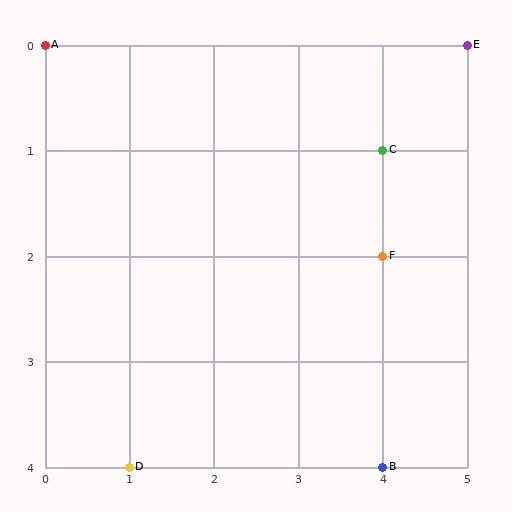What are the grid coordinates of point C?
Point C is at grid coordinates (4, 1).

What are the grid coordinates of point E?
Point E is at grid coordinates (5, 0).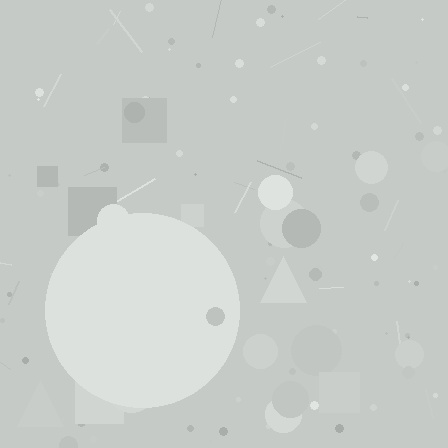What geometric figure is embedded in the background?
A circle is embedded in the background.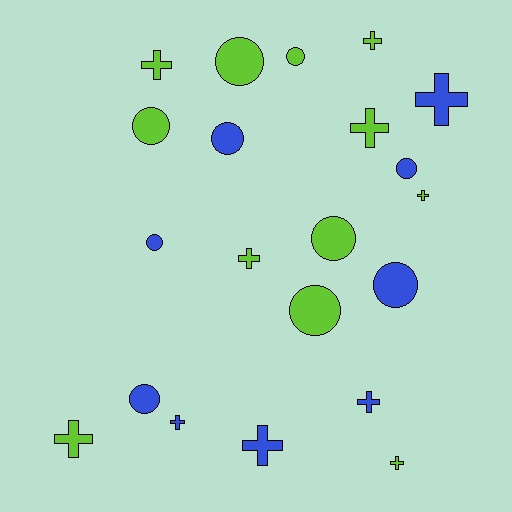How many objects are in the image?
There are 21 objects.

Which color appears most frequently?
Lime, with 12 objects.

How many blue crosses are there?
There are 4 blue crosses.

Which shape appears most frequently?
Cross, with 11 objects.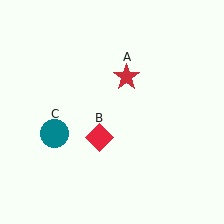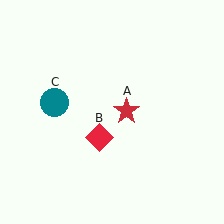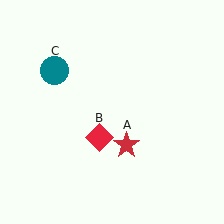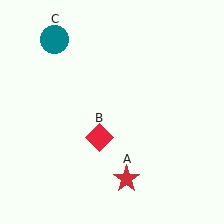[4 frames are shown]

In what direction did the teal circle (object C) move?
The teal circle (object C) moved up.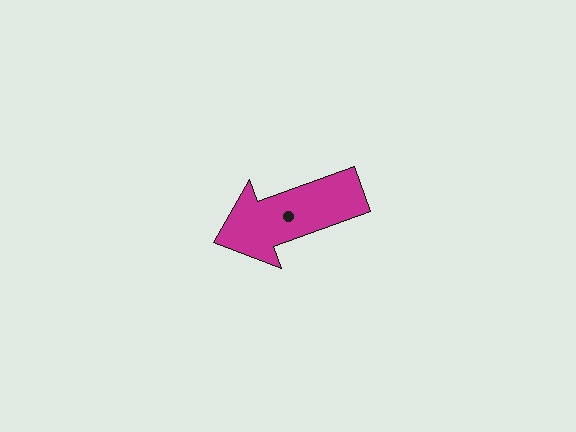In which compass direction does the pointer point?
West.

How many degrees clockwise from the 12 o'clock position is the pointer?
Approximately 250 degrees.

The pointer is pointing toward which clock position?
Roughly 8 o'clock.